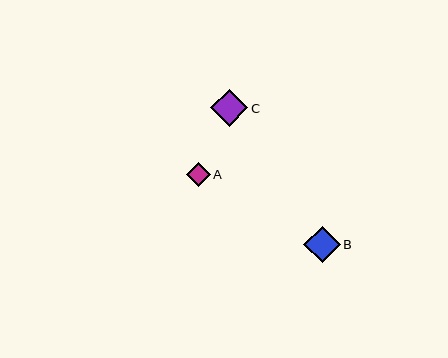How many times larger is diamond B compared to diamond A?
Diamond B is approximately 1.5 times the size of diamond A.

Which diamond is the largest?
Diamond C is the largest with a size of approximately 37 pixels.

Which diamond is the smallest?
Diamond A is the smallest with a size of approximately 24 pixels.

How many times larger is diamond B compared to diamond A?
Diamond B is approximately 1.5 times the size of diamond A.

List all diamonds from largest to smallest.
From largest to smallest: C, B, A.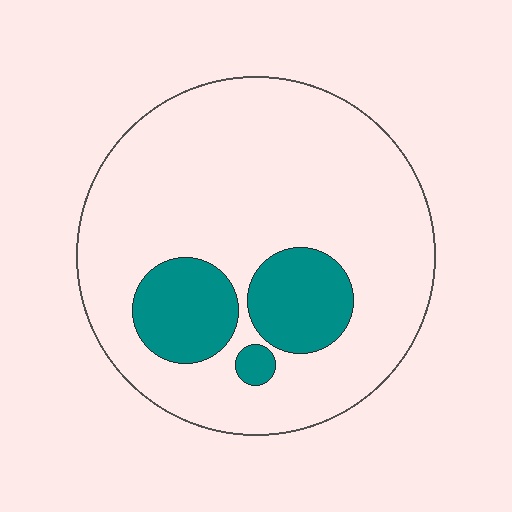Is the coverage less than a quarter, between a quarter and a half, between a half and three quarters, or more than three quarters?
Less than a quarter.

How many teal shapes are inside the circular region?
3.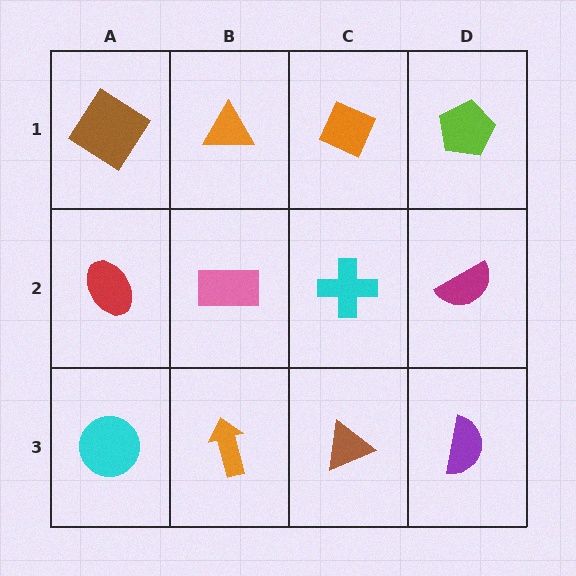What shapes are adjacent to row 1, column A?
A red ellipse (row 2, column A), an orange triangle (row 1, column B).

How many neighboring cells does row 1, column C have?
3.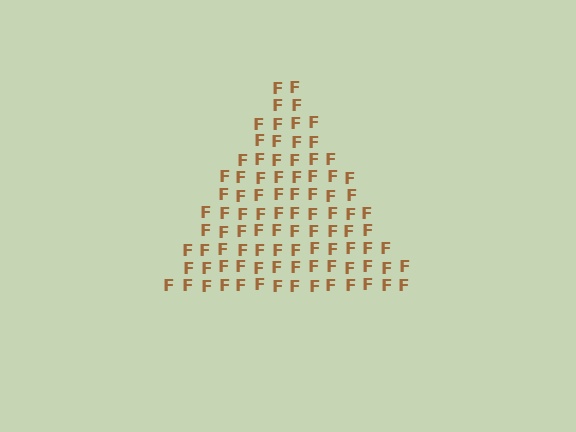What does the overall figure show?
The overall figure shows a triangle.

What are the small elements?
The small elements are letter F's.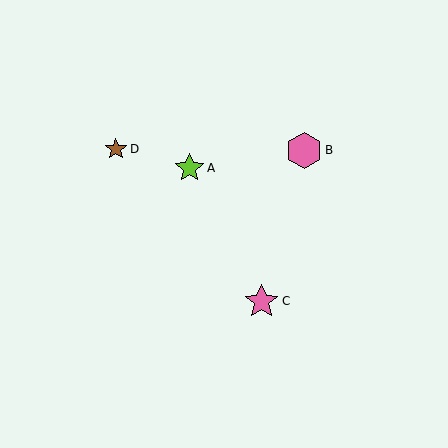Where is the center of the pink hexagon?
The center of the pink hexagon is at (304, 150).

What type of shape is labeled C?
Shape C is a pink star.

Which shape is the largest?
The pink hexagon (labeled B) is the largest.